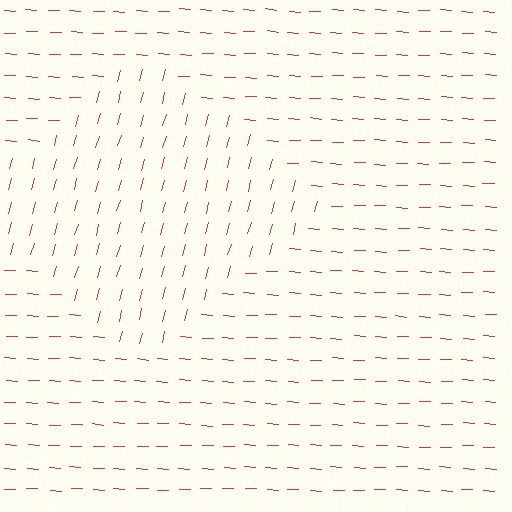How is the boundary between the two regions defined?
The boundary is defined purely by a change in line orientation (approximately 78 degrees difference). All lines are the same color and thickness.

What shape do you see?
I see a diamond.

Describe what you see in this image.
The image is filled with small red line segments. A diamond region in the image has lines oriented differently from the surrounding lines, creating a visible texture boundary.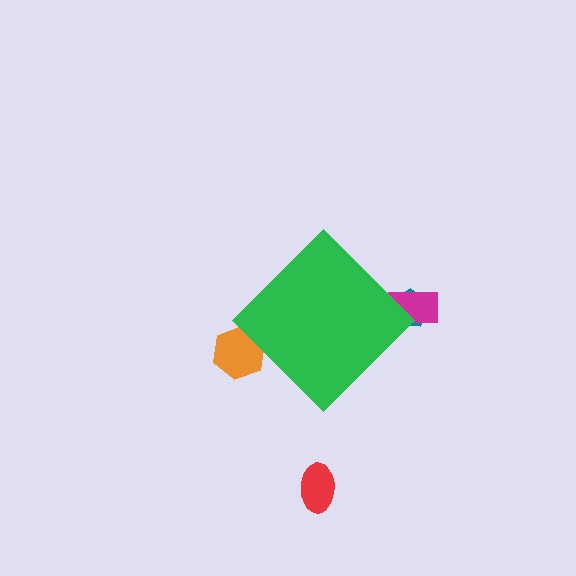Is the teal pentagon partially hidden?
Yes, the teal pentagon is partially hidden behind the green diamond.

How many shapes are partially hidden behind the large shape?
3 shapes are partially hidden.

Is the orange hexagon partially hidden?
Yes, the orange hexagon is partially hidden behind the green diamond.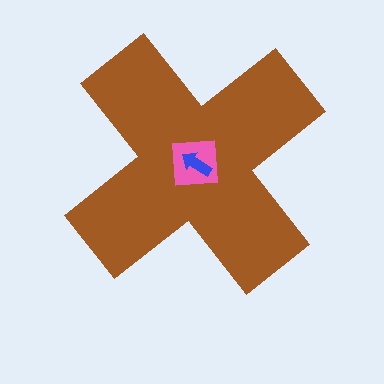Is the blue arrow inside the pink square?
Yes.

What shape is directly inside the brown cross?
The pink square.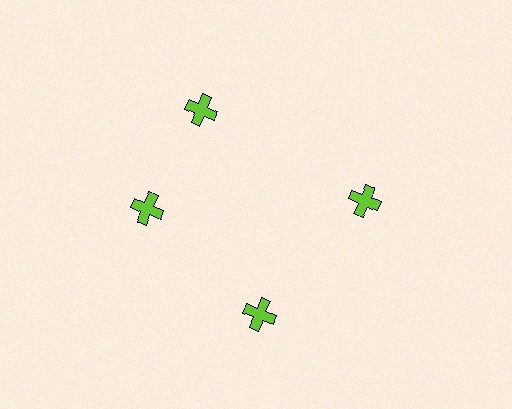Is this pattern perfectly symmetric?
No. The 4 lime crosses are arranged in a ring, but one element near the 12 o'clock position is rotated out of alignment along the ring, breaking the 4-fold rotational symmetry.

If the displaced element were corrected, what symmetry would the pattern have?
It would have 4-fold rotational symmetry — the pattern would map onto itself every 90 degrees.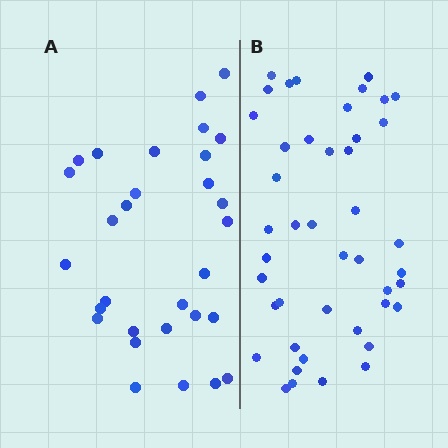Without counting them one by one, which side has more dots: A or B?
Region B (the right region) has more dots.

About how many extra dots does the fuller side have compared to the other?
Region B has approximately 15 more dots than region A.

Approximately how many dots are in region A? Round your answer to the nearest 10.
About 30 dots.